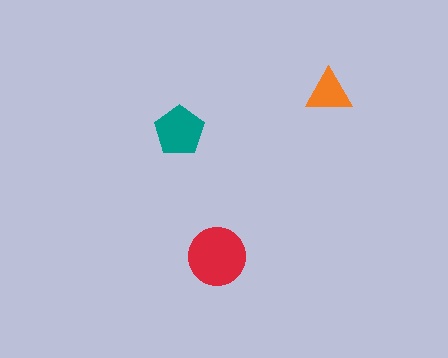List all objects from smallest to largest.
The orange triangle, the teal pentagon, the red circle.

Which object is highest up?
The orange triangle is topmost.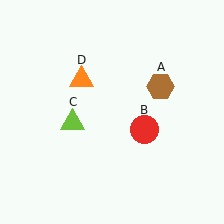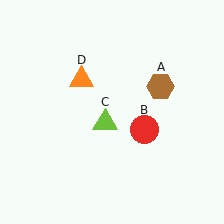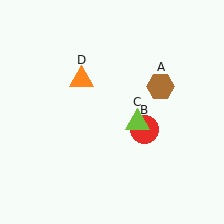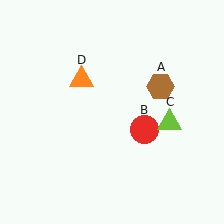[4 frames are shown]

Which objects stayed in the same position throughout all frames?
Brown hexagon (object A) and red circle (object B) and orange triangle (object D) remained stationary.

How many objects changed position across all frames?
1 object changed position: lime triangle (object C).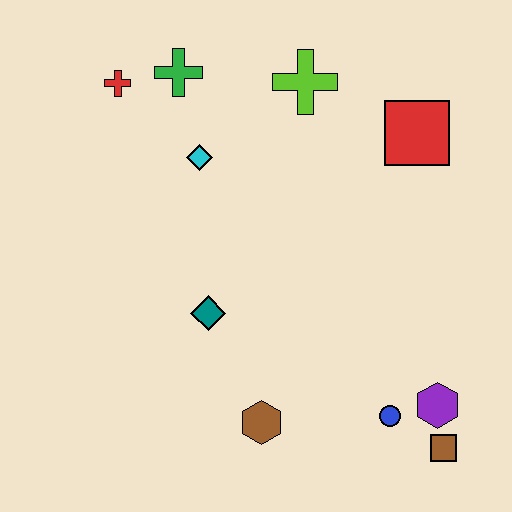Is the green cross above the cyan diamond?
Yes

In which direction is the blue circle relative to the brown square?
The blue circle is to the left of the brown square.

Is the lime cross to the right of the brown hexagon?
Yes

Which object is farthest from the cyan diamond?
The brown square is farthest from the cyan diamond.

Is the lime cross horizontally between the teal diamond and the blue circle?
Yes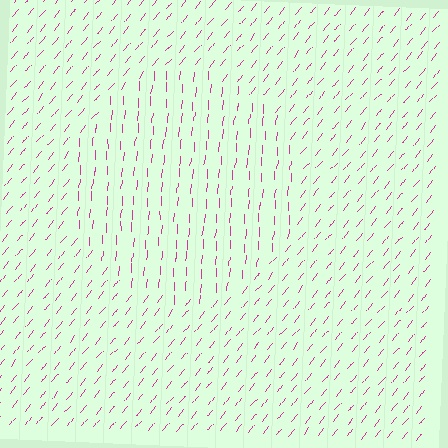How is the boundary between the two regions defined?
The boundary is defined purely by a change in line orientation (approximately 36 degrees difference). All lines are the same color and thickness.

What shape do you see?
I see a circle.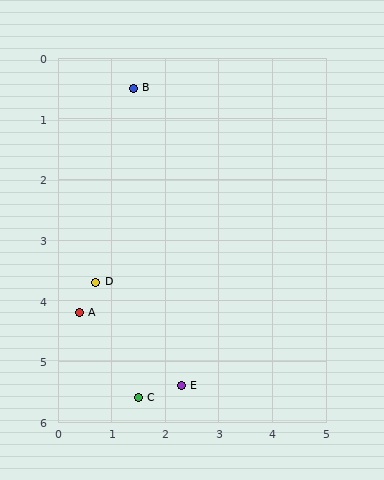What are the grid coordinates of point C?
Point C is at approximately (1.5, 5.6).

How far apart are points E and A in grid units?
Points E and A are about 2.2 grid units apart.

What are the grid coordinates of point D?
Point D is at approximately (0.7, 3.7).